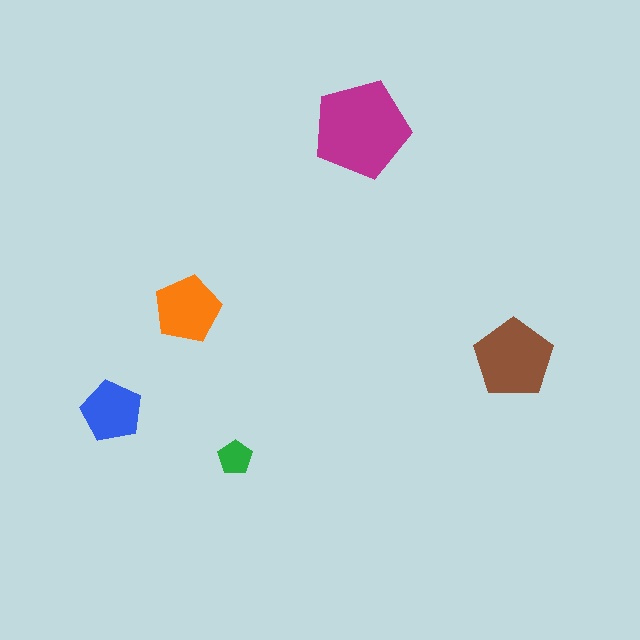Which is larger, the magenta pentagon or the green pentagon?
The magenta one.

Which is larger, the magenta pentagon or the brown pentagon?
The magenta one.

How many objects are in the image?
There are 5 objects in the image.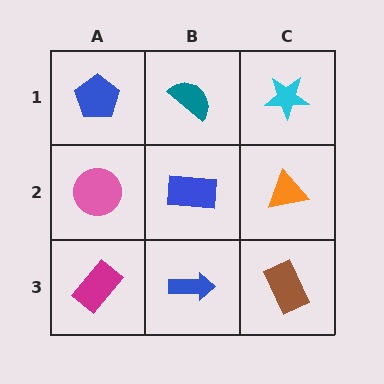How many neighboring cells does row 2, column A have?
3.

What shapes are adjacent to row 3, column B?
A blue rectangle (row 2, column B), a magenta rectangle (row 3, column A), a brown rectangle (row 3, column C).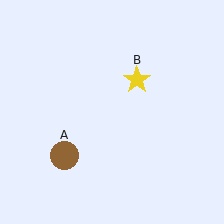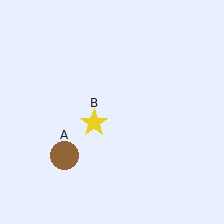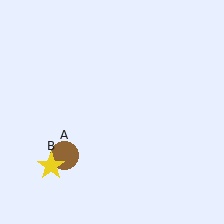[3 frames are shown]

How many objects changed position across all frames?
1 object changed position: yellow star (object B).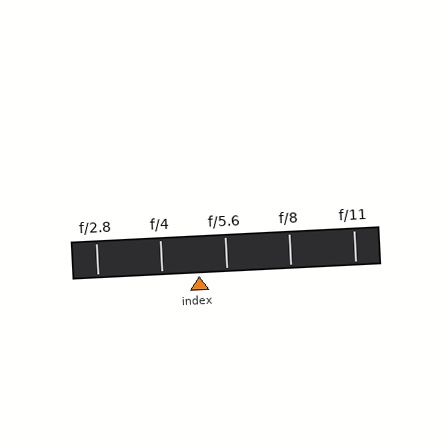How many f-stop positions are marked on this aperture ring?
There are 5 f-stop positions marked.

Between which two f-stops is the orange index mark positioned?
The index mark is between f/4 and f/5.6.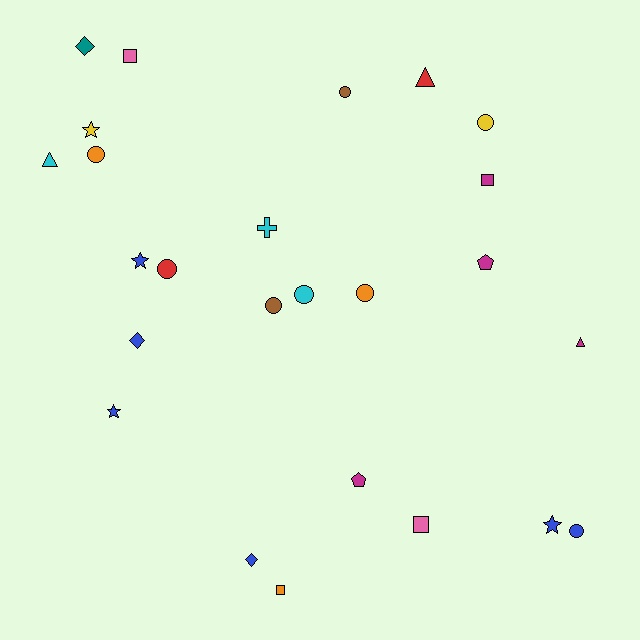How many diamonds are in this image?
There are 3 diamonds.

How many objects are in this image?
There are 25 objects.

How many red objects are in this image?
There are 2 red objects.